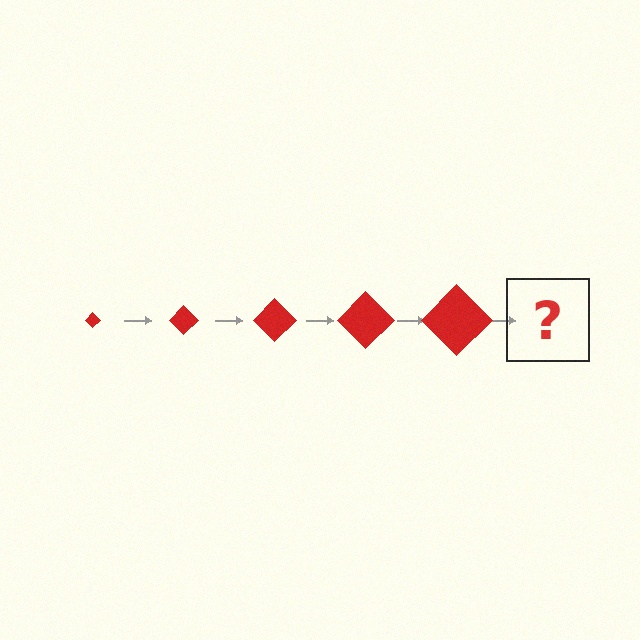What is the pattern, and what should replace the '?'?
The pattern is that the diamond gets progressively larger each step. The '?' should be a red diamond, larger than the previous one.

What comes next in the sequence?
The next element should be a red diamond, larger than the previous one.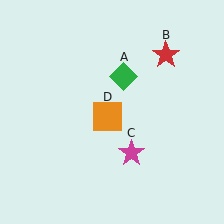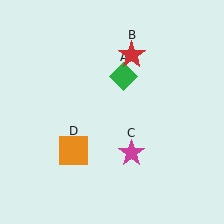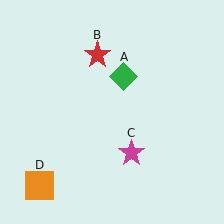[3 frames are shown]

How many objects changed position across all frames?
2 objects changed position: red star (object B), orange square (object D).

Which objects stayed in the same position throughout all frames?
Green diamond (object A) and magenta star (object C) remained stationary.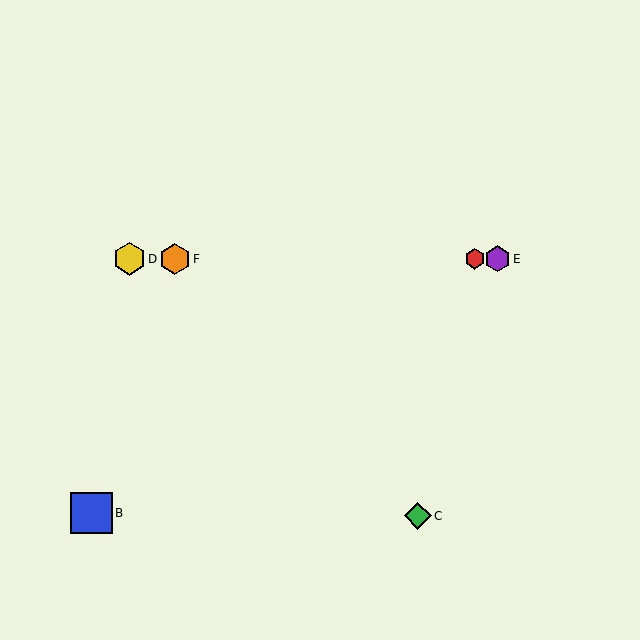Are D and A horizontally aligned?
Yes, both are at y≈259.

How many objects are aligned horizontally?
4 objects (A, D, E, F) are aligned horizontally.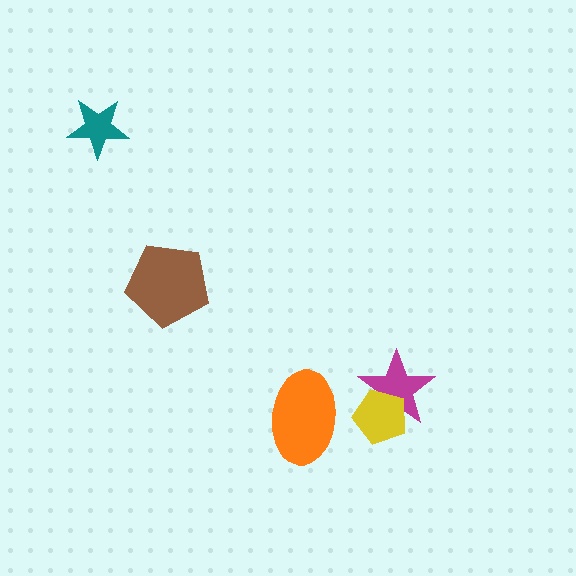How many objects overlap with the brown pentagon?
0 objects overlap with the brown pentagon.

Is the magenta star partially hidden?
Yes, it is partially covered by another shape.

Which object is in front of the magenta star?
The yellow pentagon is in front of the magenta star.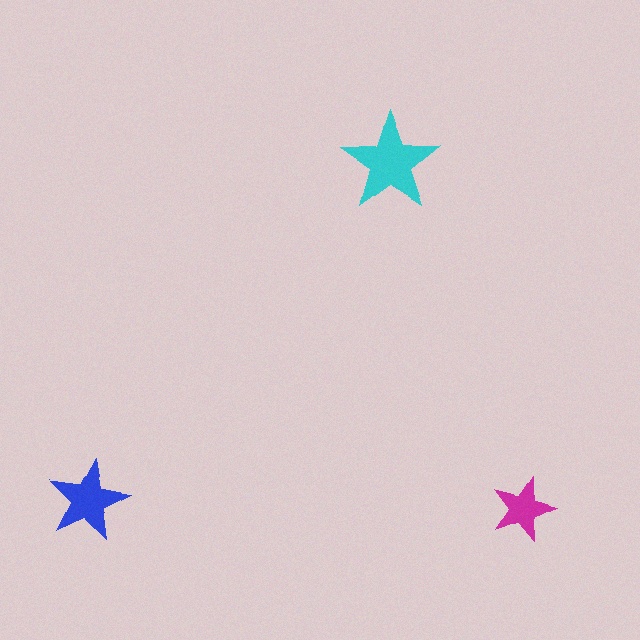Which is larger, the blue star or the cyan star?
The cyan one.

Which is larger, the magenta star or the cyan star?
The cyan one.